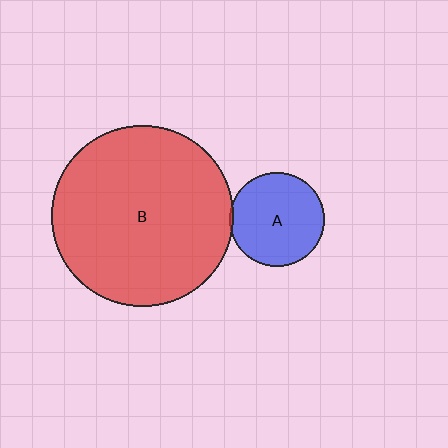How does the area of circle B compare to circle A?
Approximately 3.7 times.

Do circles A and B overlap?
Yes.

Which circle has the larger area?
Circle B (red).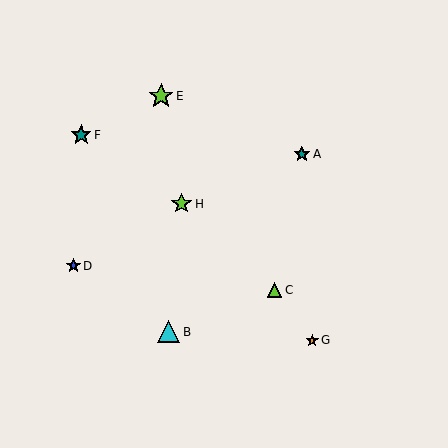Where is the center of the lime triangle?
The center of the lime triangle is at (274, 290).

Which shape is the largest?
The lime star (labeled E) is the largest.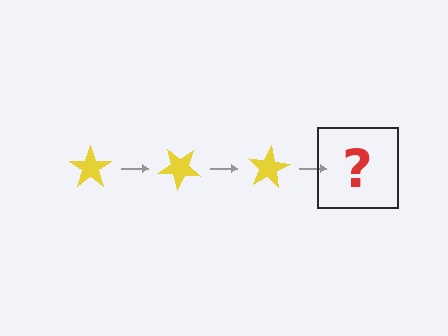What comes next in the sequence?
The next element should be a yellow star rotated 120 degrees.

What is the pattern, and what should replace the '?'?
The pattern is that the star rotates 40 degrees each step. The '?' should be a yellow star rotated 120 degrees.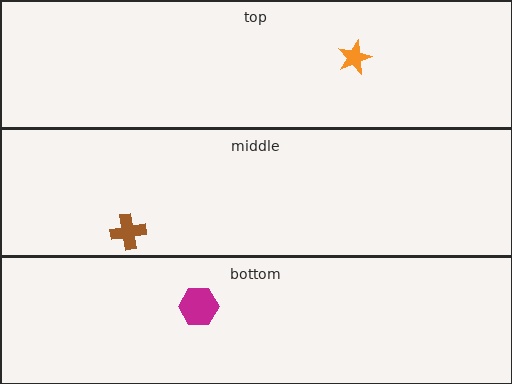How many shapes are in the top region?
1.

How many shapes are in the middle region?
1.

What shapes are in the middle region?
The brown cross.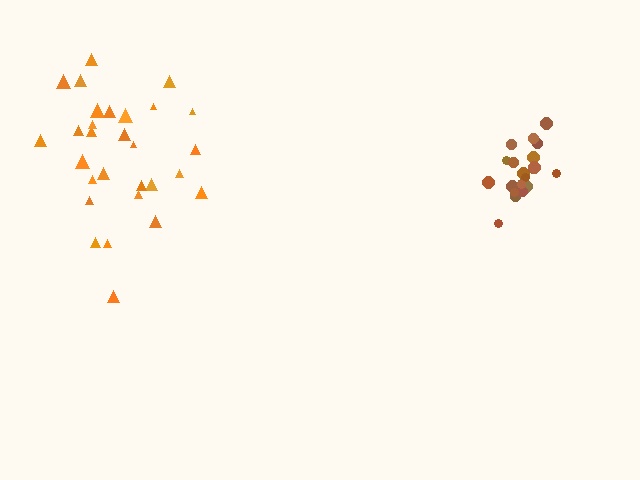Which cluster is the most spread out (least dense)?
Orange.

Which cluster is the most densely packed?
Brown.